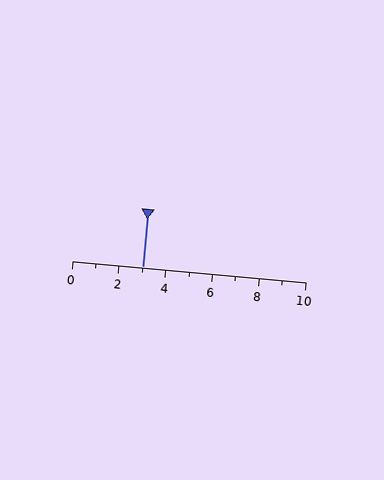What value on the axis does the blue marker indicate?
The marker indicates approximately 3.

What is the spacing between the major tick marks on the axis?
The major ticks are spaced 2 apart.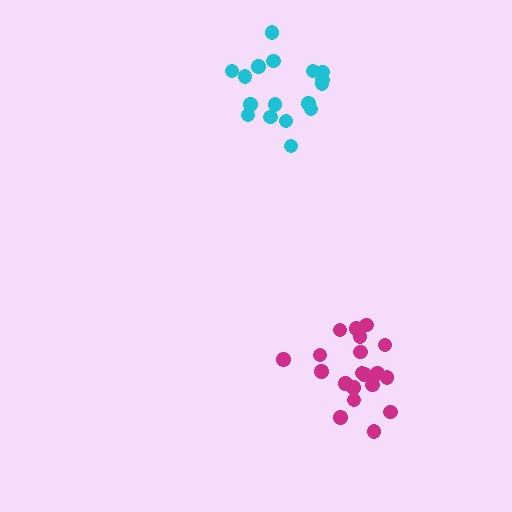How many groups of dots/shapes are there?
There are 2 groups.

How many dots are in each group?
Group 1: 17 dots, Group 2: 20 dots (37 total).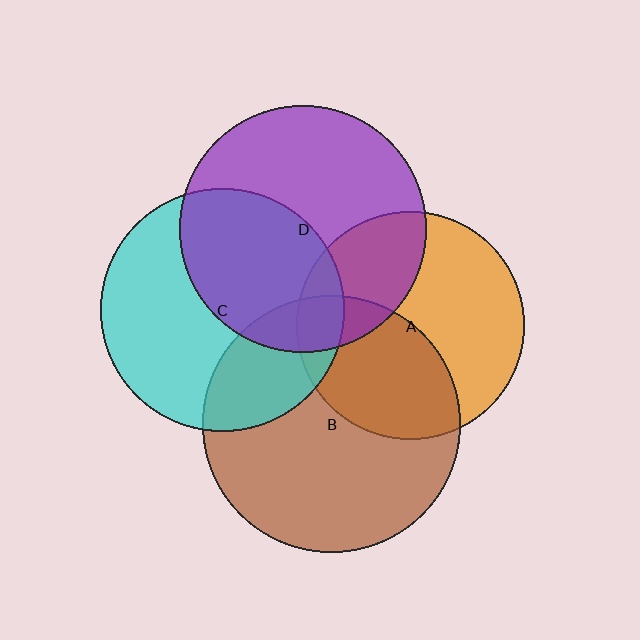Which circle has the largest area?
Circle B (brown).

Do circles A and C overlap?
Yes.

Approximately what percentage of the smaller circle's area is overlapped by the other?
Approximately 10%.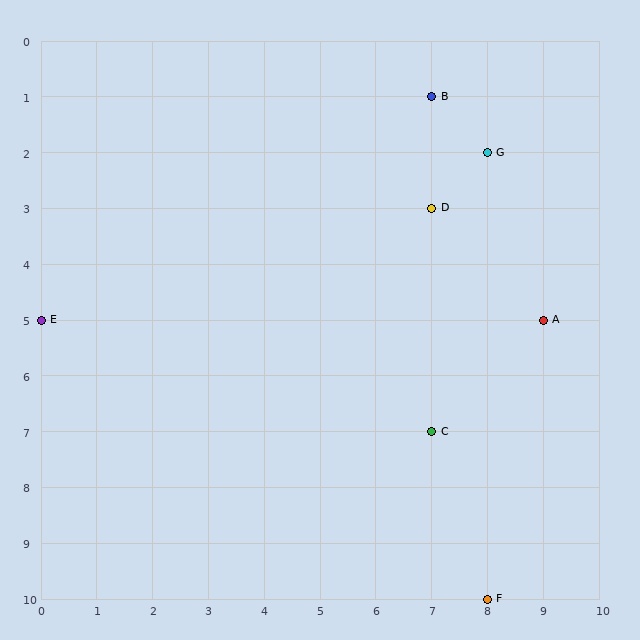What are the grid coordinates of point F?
Point F is at grid coordinates (8, 10).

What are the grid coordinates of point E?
Point E is at grid coordinates (0, 5).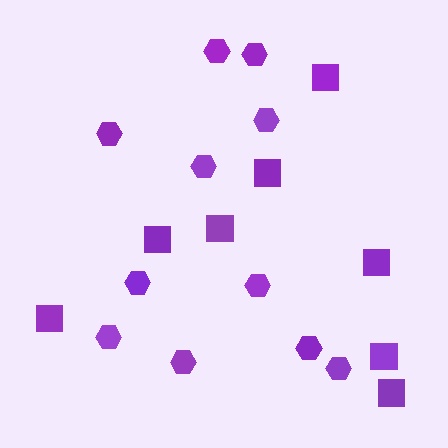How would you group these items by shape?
There are 2 groups: one group of hexagons (11) and one group of squares (8).